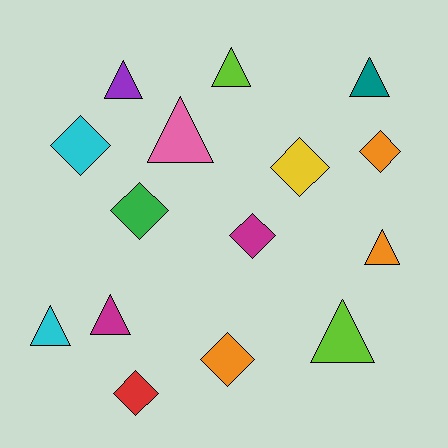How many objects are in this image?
There are 15 objects.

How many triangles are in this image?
There are 8 triangles.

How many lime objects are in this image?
There are 2 lime objects.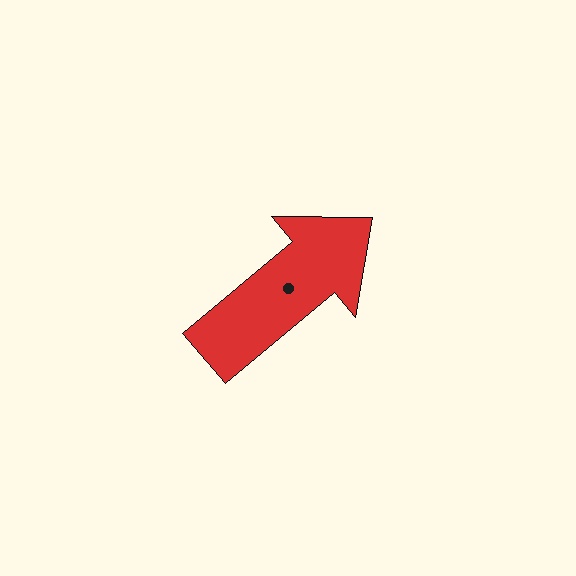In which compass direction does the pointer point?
Northeast.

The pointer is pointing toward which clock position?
Roughly 2 o'clock.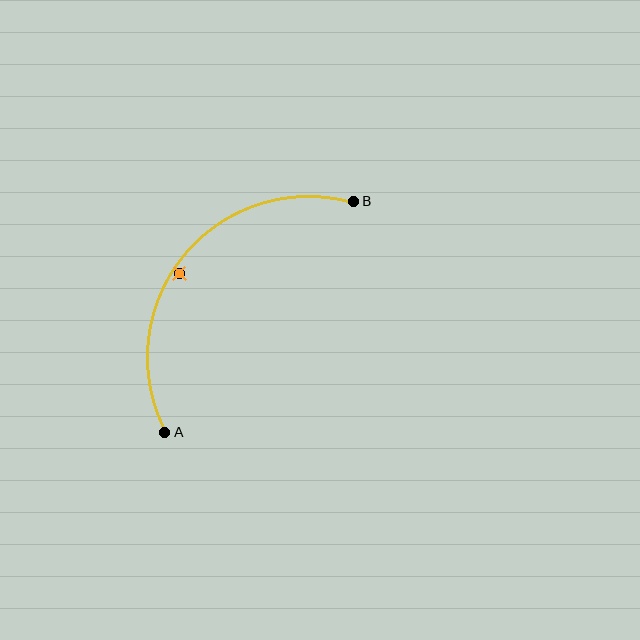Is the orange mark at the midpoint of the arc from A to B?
No — the orange mark does not lie on the arc at all. It sits slightly inside the curve.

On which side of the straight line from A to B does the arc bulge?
The arc bulges above and to the left of the straight line connecting A and B.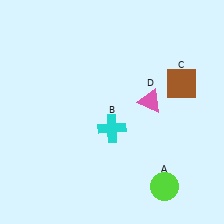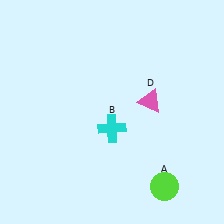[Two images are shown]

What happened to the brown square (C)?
The brown square (C) was removed in Image 2. It was in the top-right area of Image 1.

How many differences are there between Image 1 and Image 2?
There is 1 difference between the two images.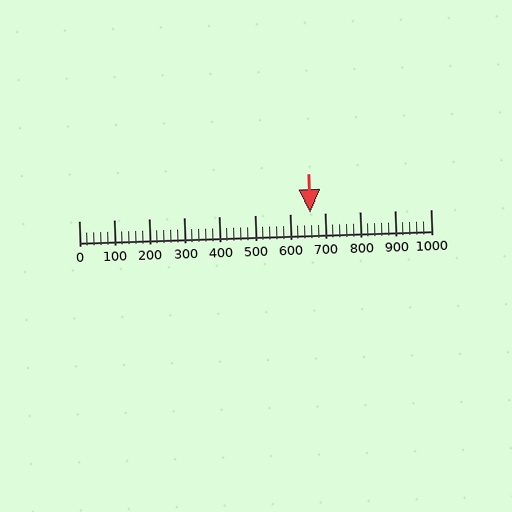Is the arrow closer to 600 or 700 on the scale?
The arrow is closer to 700.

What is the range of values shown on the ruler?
The ruler shows values from 0 to 1000.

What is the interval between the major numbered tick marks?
The major tick marks are spaced 100 units apart.